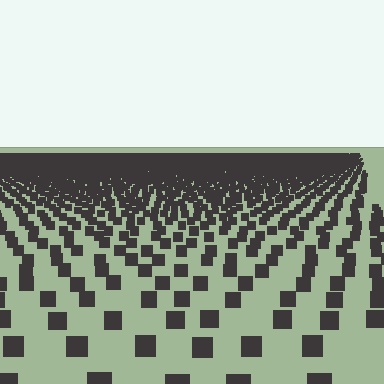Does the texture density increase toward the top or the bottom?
Density increases toward the top.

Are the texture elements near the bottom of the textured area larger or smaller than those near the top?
Larger. Near the bottom, elements are closer to the viewer and appear at a bigger on-screen size.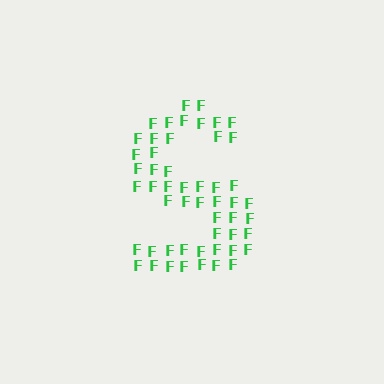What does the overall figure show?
The overall figure shows the letter S.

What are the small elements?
The small elements are letter F's.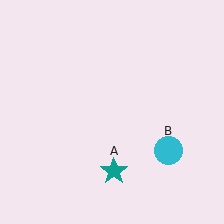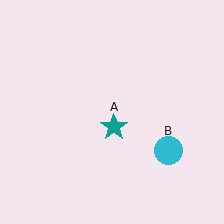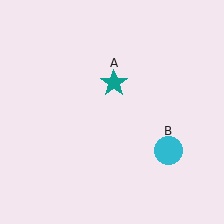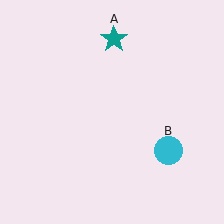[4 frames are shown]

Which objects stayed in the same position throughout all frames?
Cyan circle (object B) remained stationary.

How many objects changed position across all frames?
1 object changed position: teal star (object A).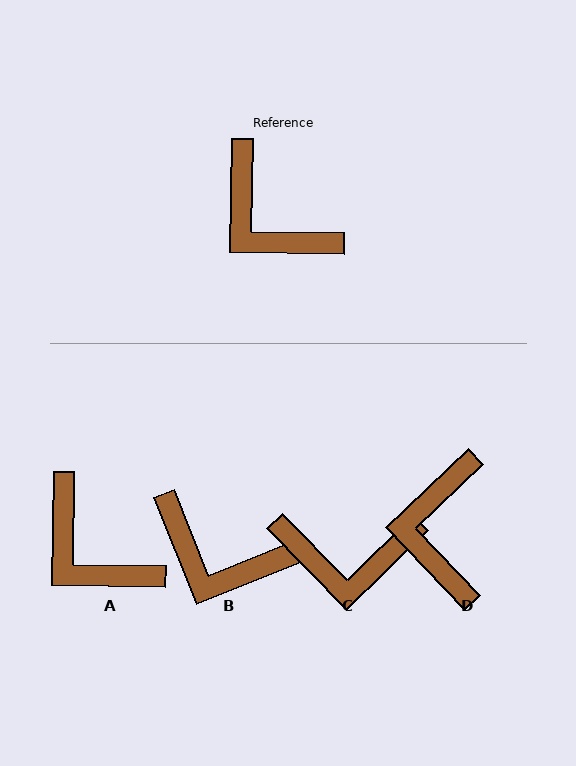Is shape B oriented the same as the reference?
No, it is off by about 23 degrees.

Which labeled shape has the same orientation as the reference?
A.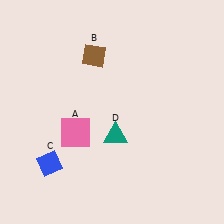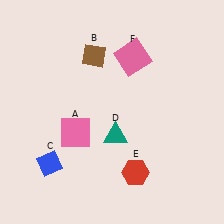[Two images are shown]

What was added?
A red hexagon (E), a pink square (F) were added in Image 2.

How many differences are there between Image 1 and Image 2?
There are 2 differences between the two images.